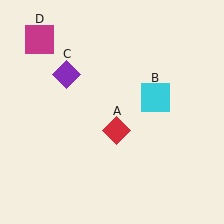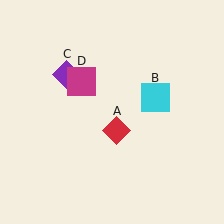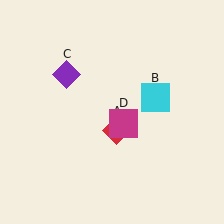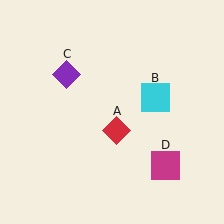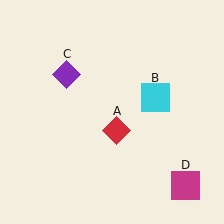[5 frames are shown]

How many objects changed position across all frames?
1 object changed position: magenta square (object D).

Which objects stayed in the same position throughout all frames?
Red diamond (object A) and cyan square (object B) and purple diamond (object C) remained stationary.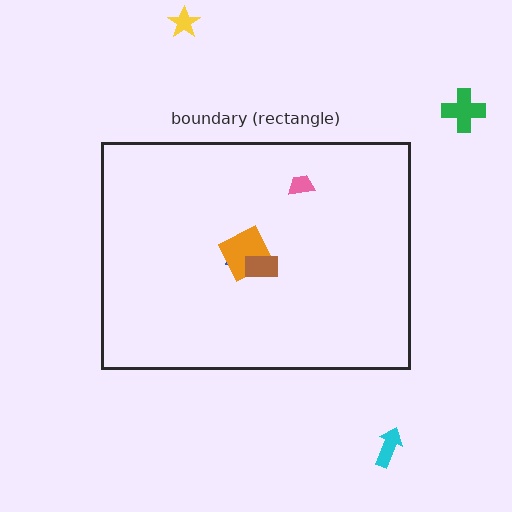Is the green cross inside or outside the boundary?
Outside.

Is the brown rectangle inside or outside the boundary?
Inside.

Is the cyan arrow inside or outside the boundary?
Outside.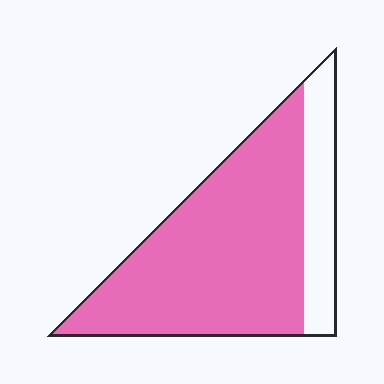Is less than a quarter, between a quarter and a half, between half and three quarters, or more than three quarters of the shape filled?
More than three quarters.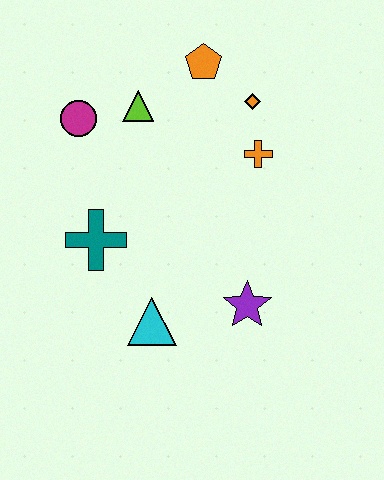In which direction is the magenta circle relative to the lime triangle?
The magenta circle is to the left of the lime triangle.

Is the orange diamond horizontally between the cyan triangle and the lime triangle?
No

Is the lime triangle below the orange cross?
No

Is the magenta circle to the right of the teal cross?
No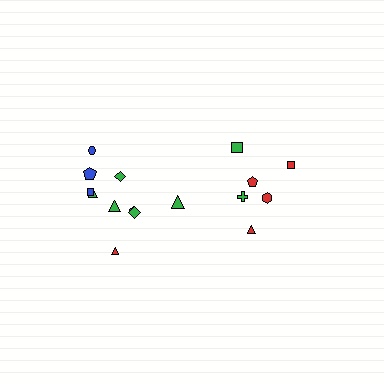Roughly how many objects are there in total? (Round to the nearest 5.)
Roughly 15 objects in total.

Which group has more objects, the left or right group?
The left group.